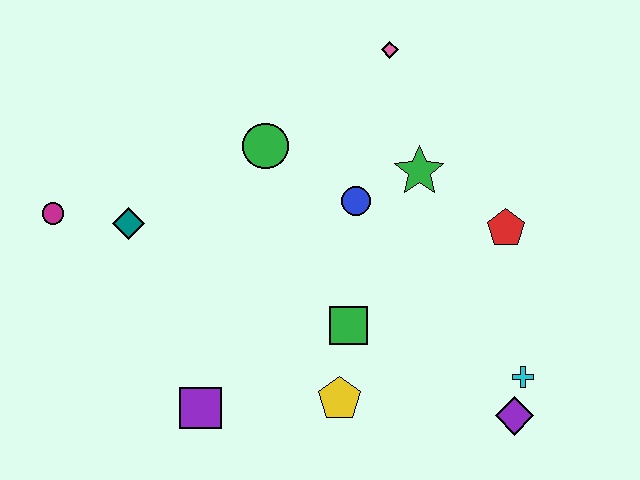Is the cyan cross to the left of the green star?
No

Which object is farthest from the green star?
The magenta circle is farthest from the green star.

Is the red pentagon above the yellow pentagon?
Yes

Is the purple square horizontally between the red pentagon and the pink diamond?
No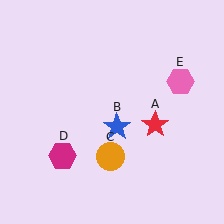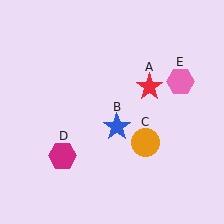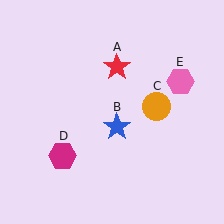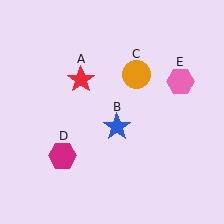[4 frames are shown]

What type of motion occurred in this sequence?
The red star (object A), orange circle (object C) rotated counterclockwise around the center of the scene.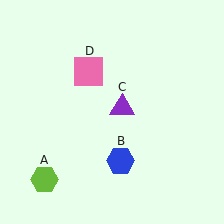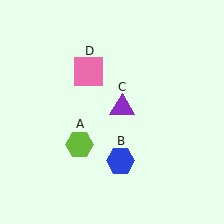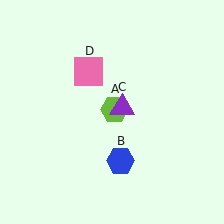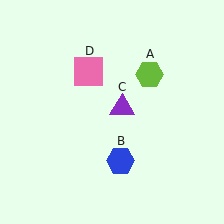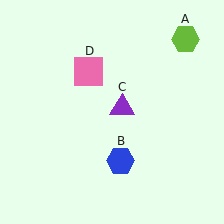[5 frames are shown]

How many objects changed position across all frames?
1 object changed position: lime hexagon (object A).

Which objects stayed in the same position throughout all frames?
Blue hexagon (object B) and purple triangle (object C) and pink square (object D) remained stationary.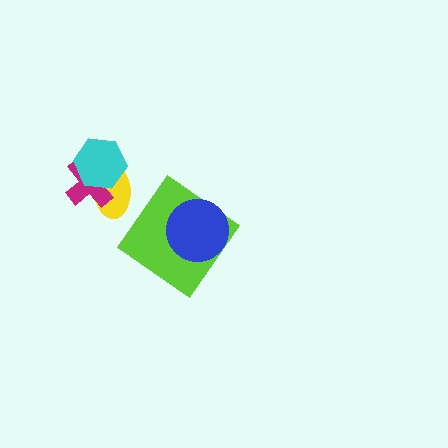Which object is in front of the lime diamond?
The blue circle is in front of the lime diamond.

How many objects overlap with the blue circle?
1 object overlaps with the blue circle.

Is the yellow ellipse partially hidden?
Yes, it is partially covered by another shape.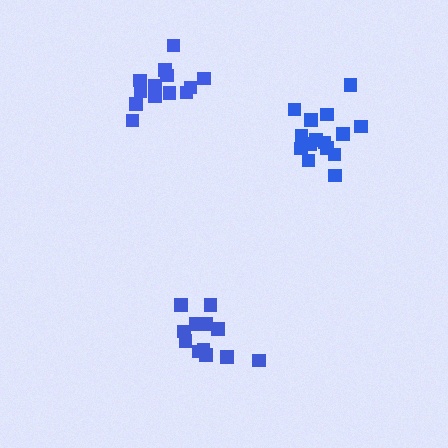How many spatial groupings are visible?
There are 3 spatial groupings.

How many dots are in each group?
Group 1: 12 dots, Group 2: 15 dots, Group 3: 13 dots (40 total).